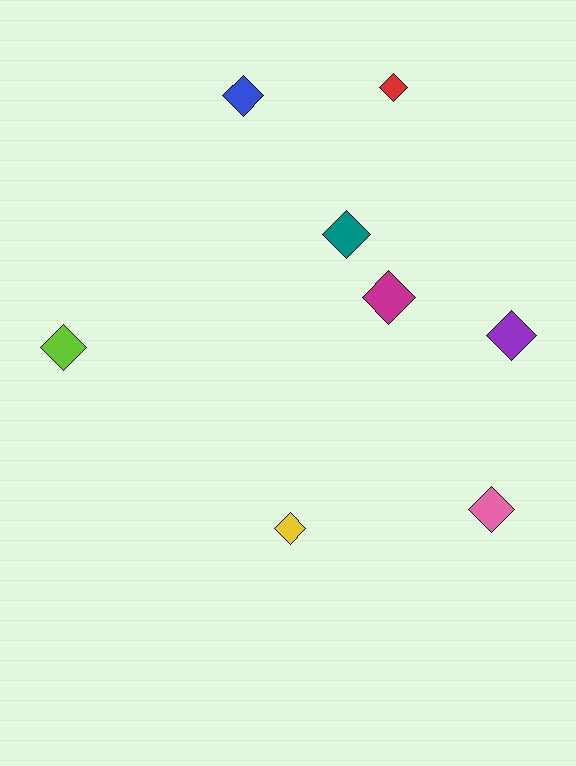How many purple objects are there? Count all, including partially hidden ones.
There is 1 purple object.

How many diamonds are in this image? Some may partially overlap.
There are 8 diamonds.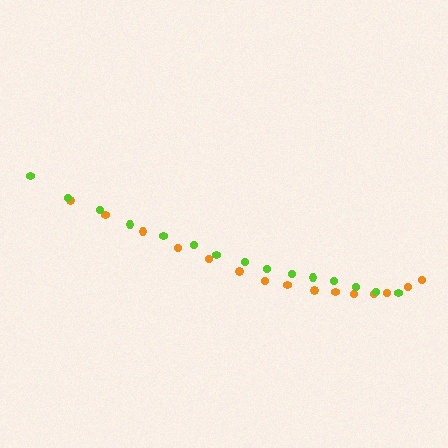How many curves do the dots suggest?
There are 2 distinct paths.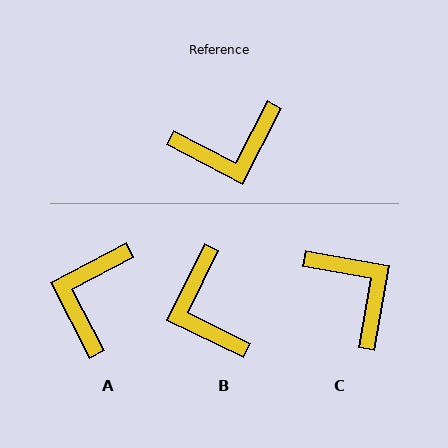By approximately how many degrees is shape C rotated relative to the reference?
Approximately 108 degrees counter-clockwise.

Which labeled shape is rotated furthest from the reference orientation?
A, about 125 degrees away.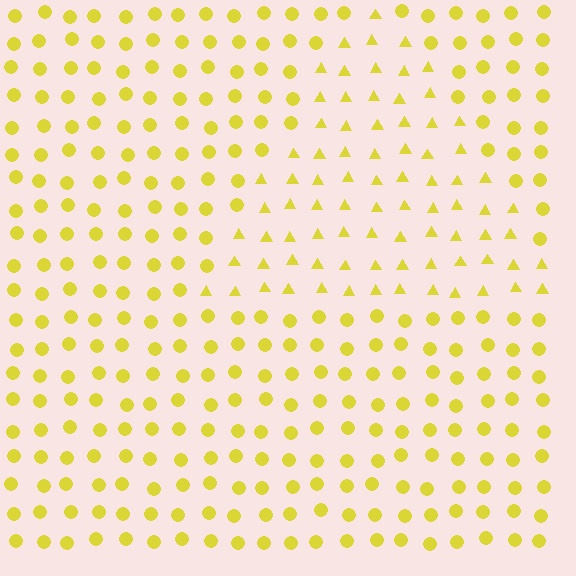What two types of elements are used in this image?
The image uses triangles inside the triangle region and circles outside it.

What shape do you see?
I see a triangle.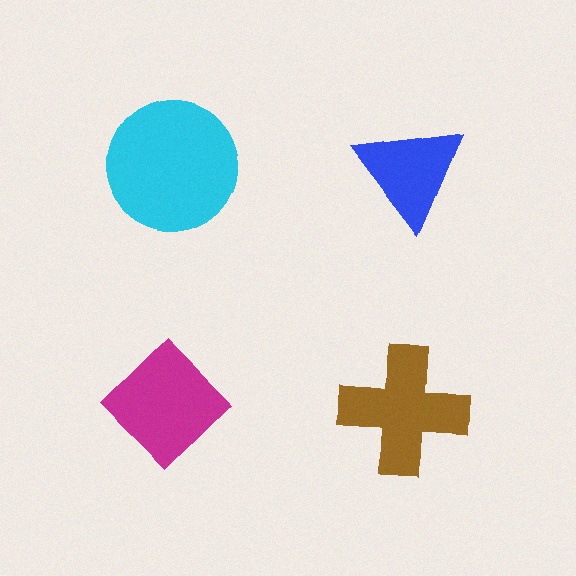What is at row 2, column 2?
A brown cross.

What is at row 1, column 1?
A cyan circle.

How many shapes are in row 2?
2 shapes.